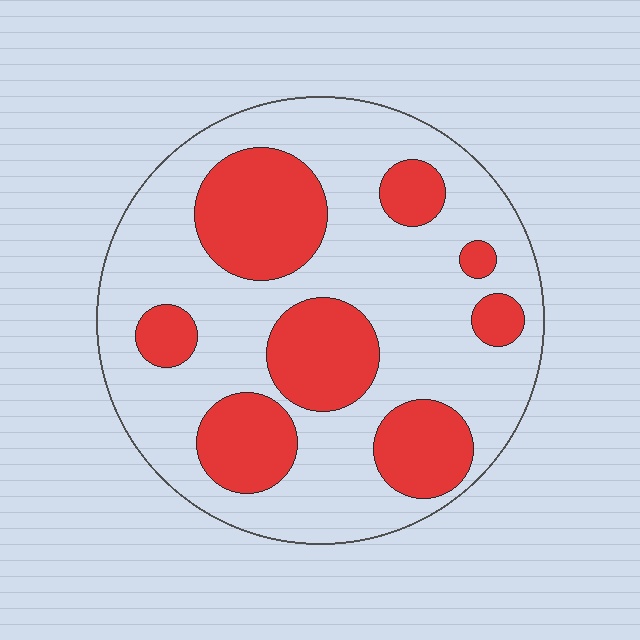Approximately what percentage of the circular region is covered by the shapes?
Approximately 30%.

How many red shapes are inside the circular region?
8.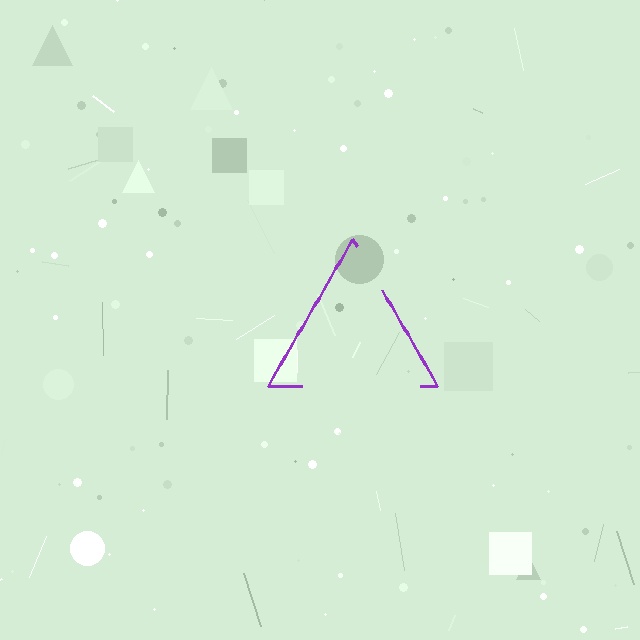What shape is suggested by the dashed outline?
The dashed outline suggests a triangle.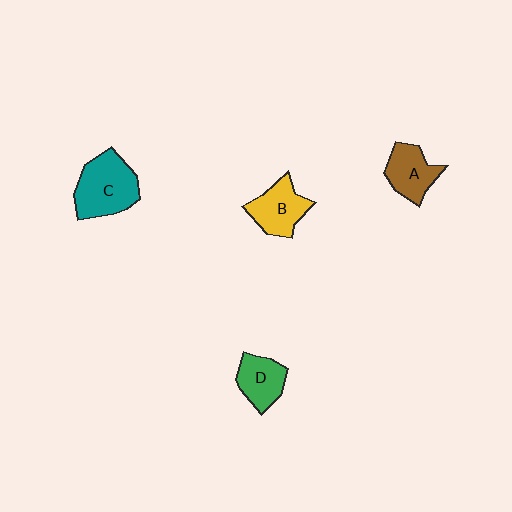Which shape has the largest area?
Shape C (teal).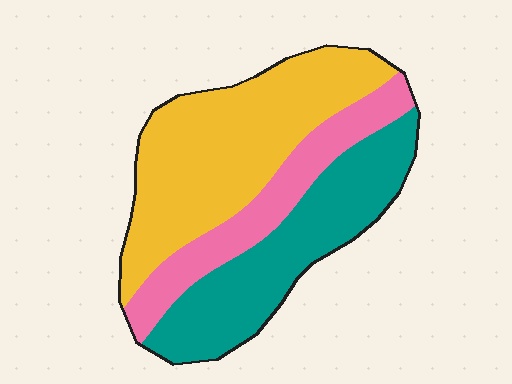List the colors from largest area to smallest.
From largest to smallest: yellow, teal, pink.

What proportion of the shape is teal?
Teal covers around 35% of the shape.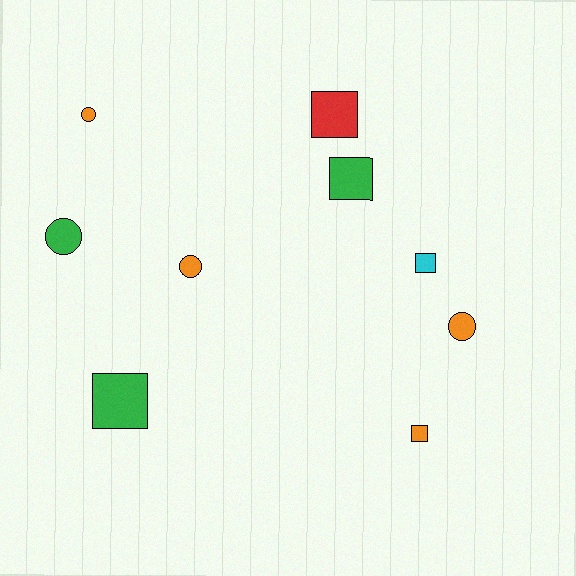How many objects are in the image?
There are 9 objects.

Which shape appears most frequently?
Square, with 5 objects.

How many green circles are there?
There is 1 green circle.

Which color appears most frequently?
Orange, with 4 objects.